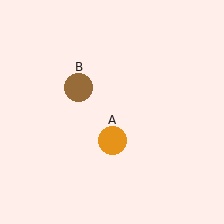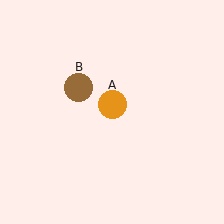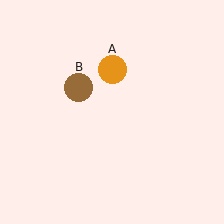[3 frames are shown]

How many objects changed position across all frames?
1 object changed position: orange circle (object A).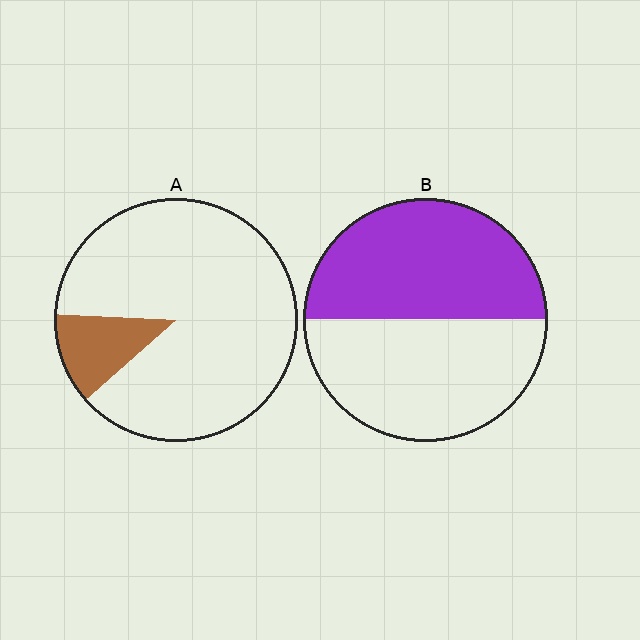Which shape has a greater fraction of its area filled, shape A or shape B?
Shape B.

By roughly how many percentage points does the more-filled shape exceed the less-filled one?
By roughly 35 percentage points (B over A).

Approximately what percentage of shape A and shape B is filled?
A is approximately 10% and B is approximately 50%.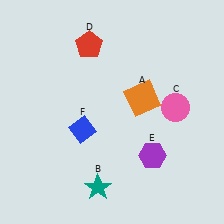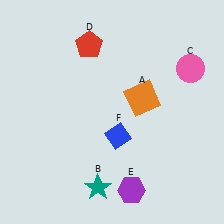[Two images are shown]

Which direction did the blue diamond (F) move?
The blue diamond (F) moved right.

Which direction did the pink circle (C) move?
The pink circle (C) moved up.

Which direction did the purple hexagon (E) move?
The purple hexagon (E) moved down.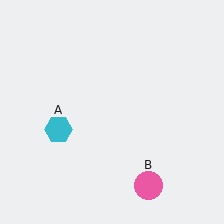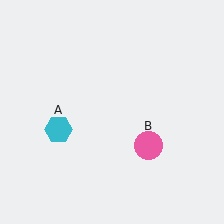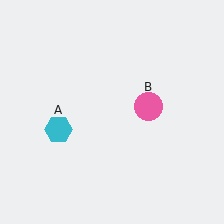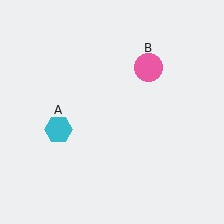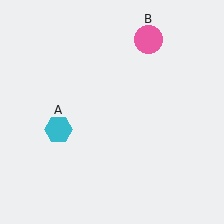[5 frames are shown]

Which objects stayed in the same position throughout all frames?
Cyan hexagon (object A) remained stationary.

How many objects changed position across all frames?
1 object changed position: pink circle (object B).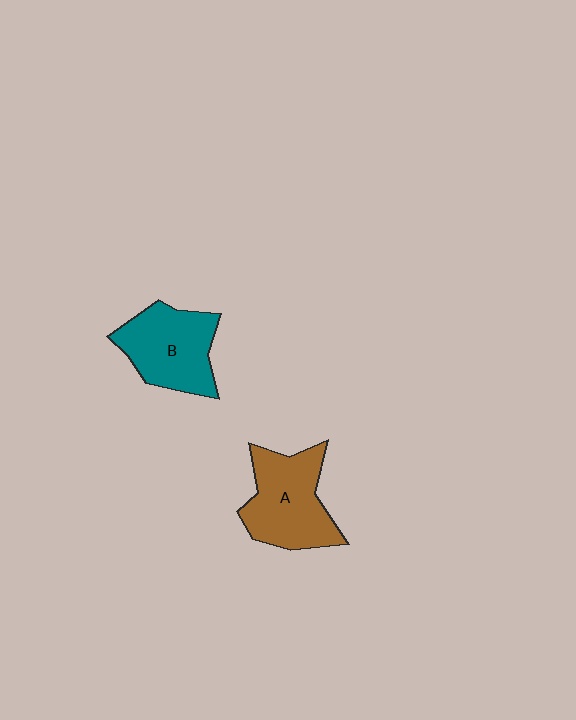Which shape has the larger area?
Shape A (brown).